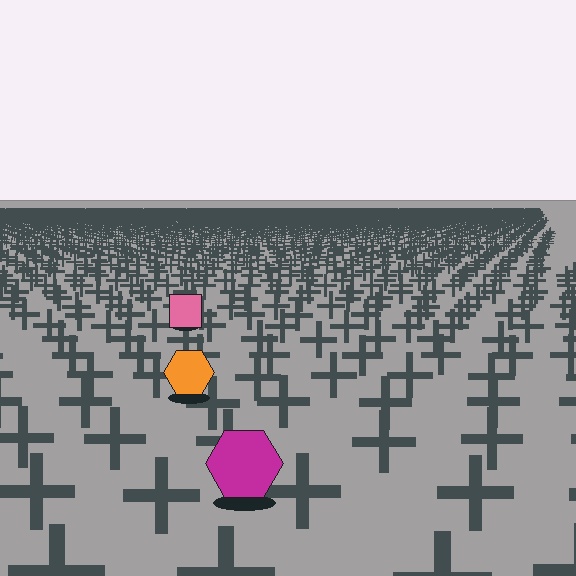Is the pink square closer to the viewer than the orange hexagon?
No. The orange hexagon is closer — you can tell from the texture gradient: the ground texture is coarser near it.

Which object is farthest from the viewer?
The pink square is farthest from the viewer. It appears smaller and the ground texture around it is denser.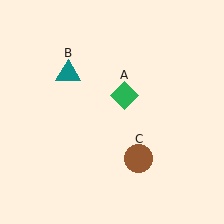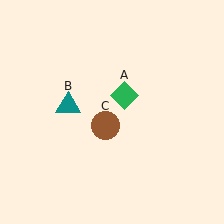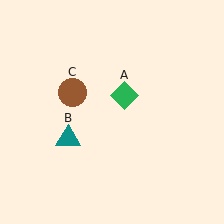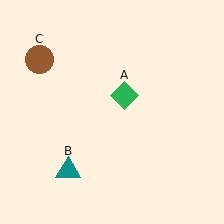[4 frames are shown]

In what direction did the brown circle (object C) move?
The brown circle (object C) moved up and to the left.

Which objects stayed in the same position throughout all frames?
Green diamond (object A) remained stationary.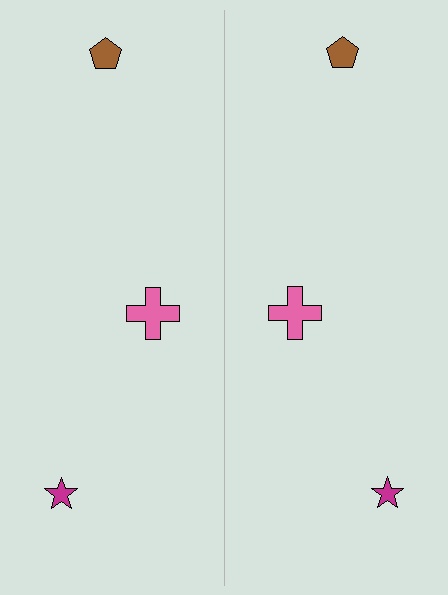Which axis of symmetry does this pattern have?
The pattern has a vertical axis of symmetry running through the center of the image.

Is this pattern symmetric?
Yes, this pattern has bilateral (reflection) symmetry.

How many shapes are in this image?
There are 6 shapes in this image.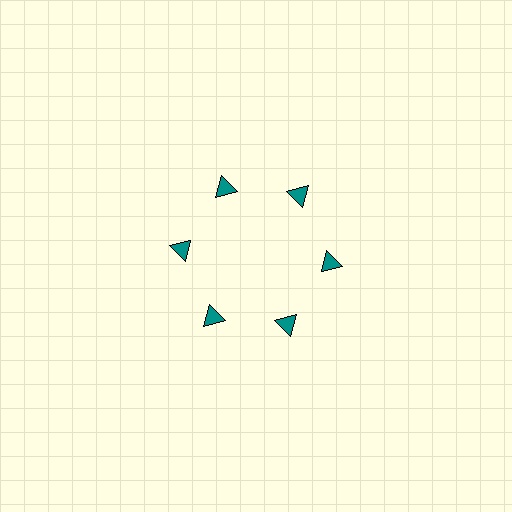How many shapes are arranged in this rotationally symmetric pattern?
There are 6 shapes, arranged in 6 groups of 1.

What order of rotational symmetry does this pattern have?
This pattern has 6-fold rotational symmetry.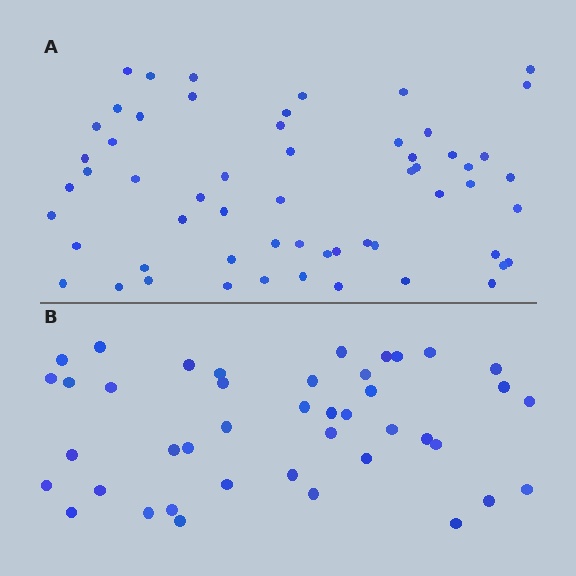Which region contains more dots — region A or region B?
Region A (the top region) has more dots.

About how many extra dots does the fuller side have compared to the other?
Region A has approximately 15 more dots than region B.